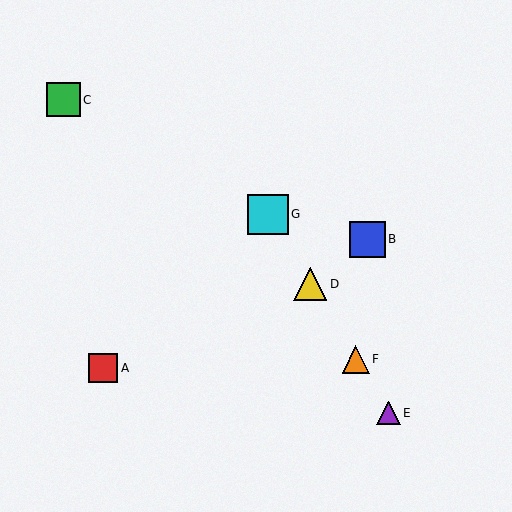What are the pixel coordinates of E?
Object E is at (388, 413).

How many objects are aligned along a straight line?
4 objects (D, E, F, G) are aligned along a straight line.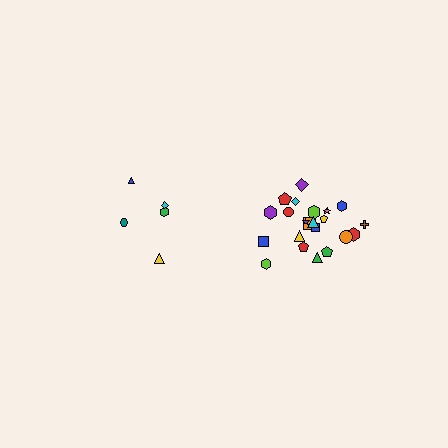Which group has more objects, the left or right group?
The right group.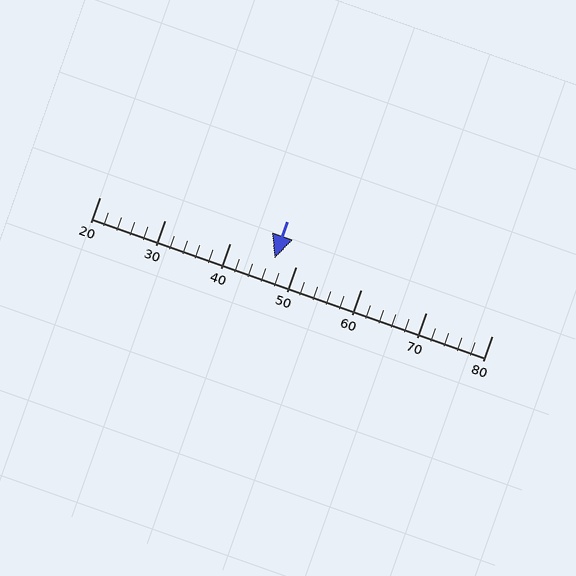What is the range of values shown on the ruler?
The ruler shows values from 20 to 80.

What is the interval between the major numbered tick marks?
The major tick marks are spaced 10 units apart.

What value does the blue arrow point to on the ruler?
The blue arrow points to approximately 47.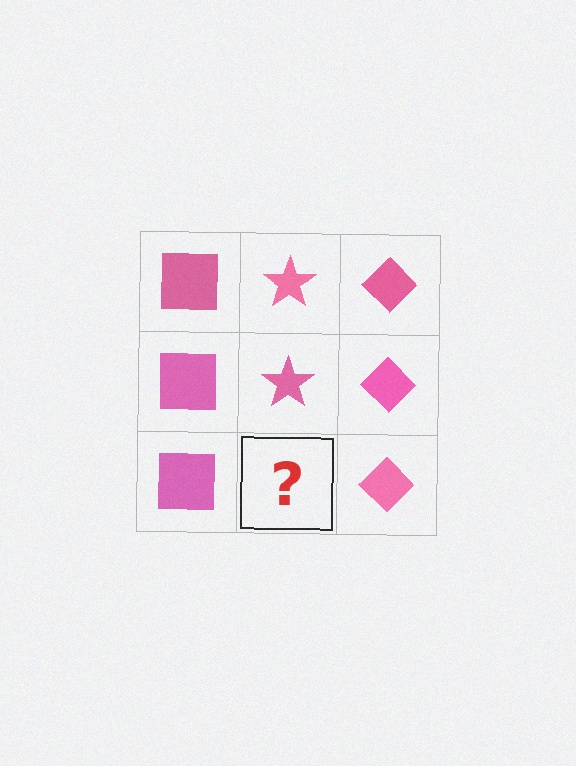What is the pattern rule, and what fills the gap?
The rule is that each column has a consistent shape. The gap should be filled with a pink star.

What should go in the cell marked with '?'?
The missing cell should contain a pink star.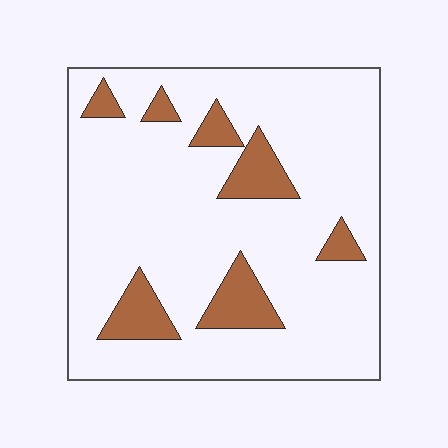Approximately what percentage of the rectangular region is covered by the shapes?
Approximately 15%.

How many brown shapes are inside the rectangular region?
7.